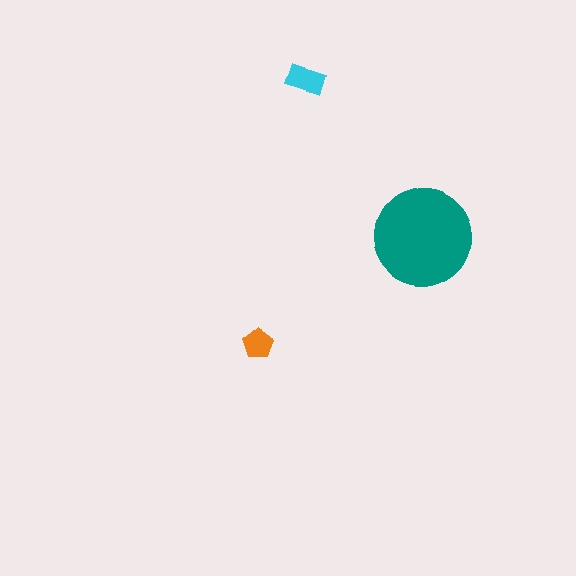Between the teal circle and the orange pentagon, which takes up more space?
The teal circle.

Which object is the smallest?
The orange pentagon.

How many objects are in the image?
There are 3 objects in the image.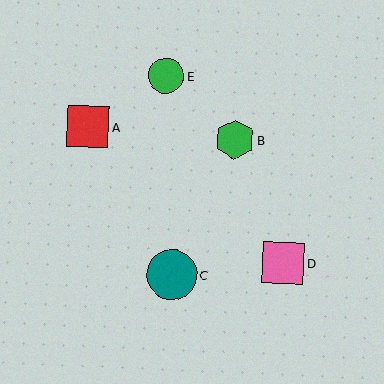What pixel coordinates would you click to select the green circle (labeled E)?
Click at (166, 76) to select the green circle E.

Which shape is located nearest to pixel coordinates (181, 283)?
The teal circle (labeled C) at (172, 274) is nearest to that location.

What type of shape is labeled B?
Shape B is a green hexagon.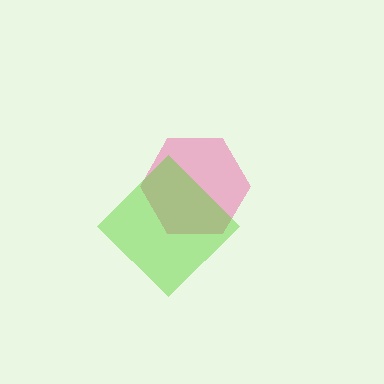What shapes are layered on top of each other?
The layered shapes are: a pink hexagon, a lime diamond.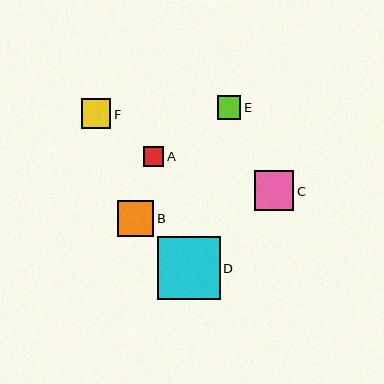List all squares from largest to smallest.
From largest to smallest: D, C, B, F, E, A.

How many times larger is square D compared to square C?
Square D is approximately 1.6 times the size of square C.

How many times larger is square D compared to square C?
Square D is approximately 1.6 times the size of square C.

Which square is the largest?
Square D is the largest with a size of approximately 62 pixels.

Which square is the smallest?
Square A is the smallest with a size of approximately 21 pixels.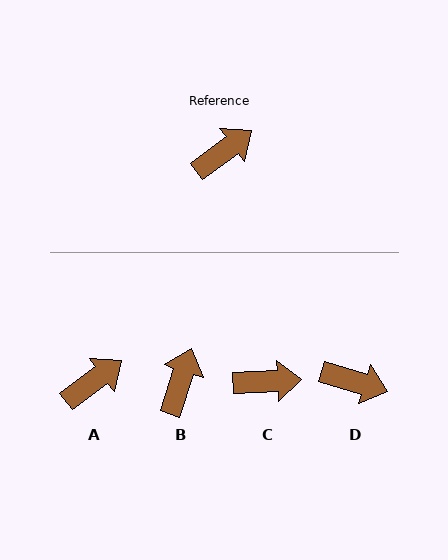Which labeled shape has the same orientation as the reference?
A.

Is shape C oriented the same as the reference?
No, it is off by about 34 degrees.